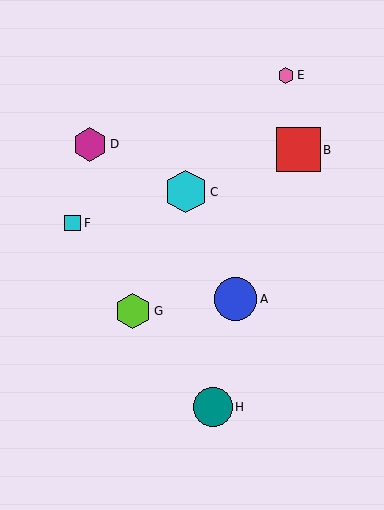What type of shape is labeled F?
Shape F is a cyan square.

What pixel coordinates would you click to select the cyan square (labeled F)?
Click at (73, 223) to select the cyan square F.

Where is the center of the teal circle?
The center of the teal circle is at (213, 407).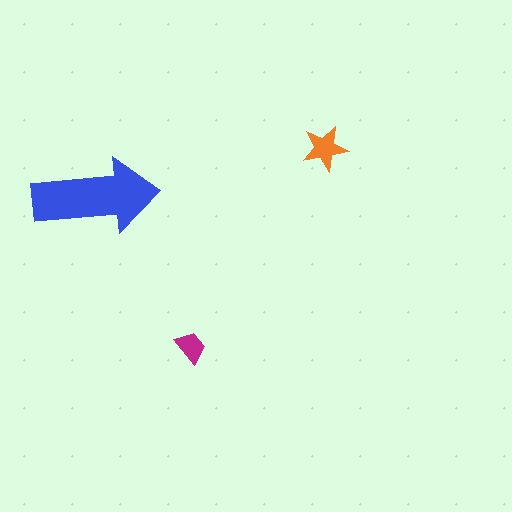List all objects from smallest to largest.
The magenta trapezoid, the orange star, the blue arrow.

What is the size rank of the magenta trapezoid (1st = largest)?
3rd.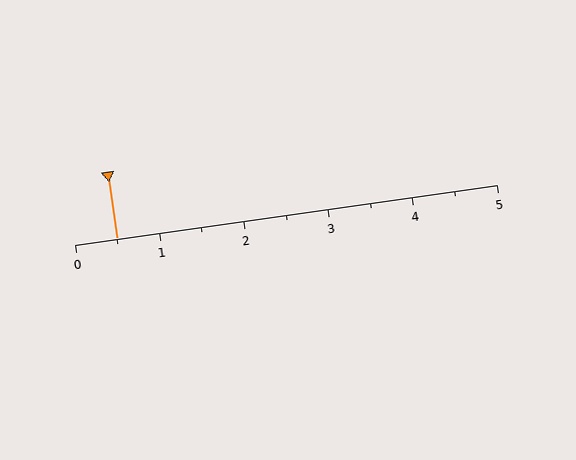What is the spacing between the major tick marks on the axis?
The major ticks are spaced 1 apart.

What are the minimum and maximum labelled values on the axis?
The axis runs from 0 to 5.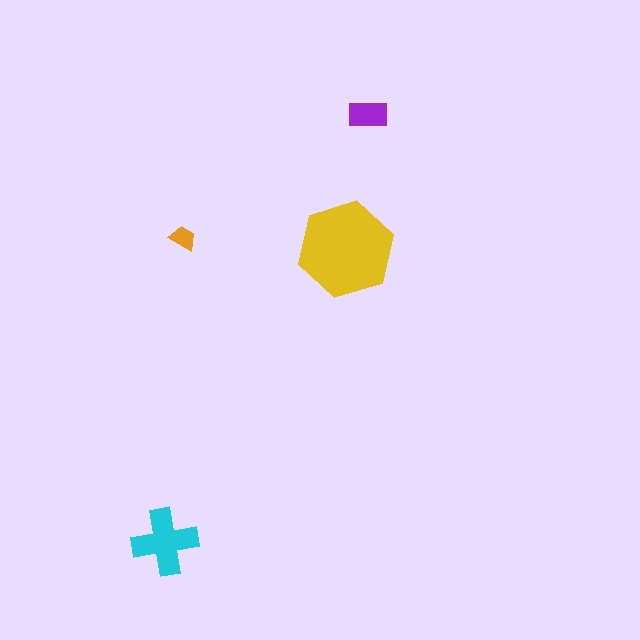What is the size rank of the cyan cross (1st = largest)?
2nd.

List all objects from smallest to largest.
The orange trapezoid, the purple rectangle, the cyan cross, the yellow hexagon.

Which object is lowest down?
The cyan cross is bottommost.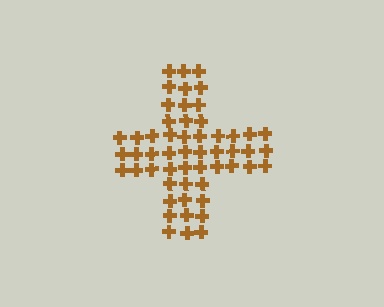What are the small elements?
The small elements are crosses.